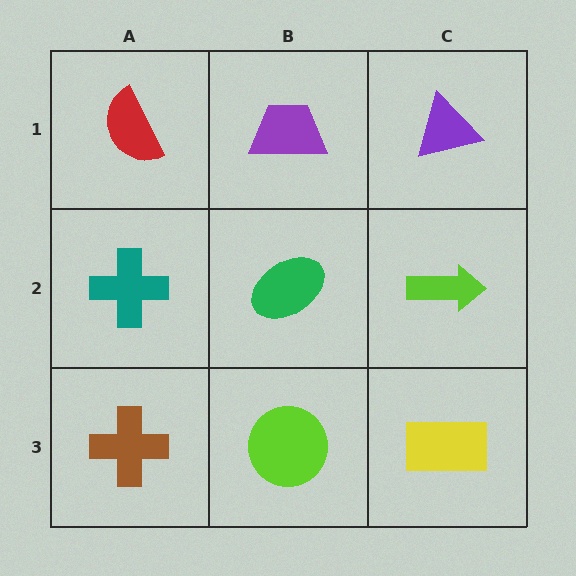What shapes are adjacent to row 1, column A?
A teal cross (row 2, column A), a purple trapezoid (row 1, column B).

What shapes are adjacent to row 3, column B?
A green ellipse (row 2, column B), a brown cross (row 3, column A), a yellow rectangle (row 3, column C).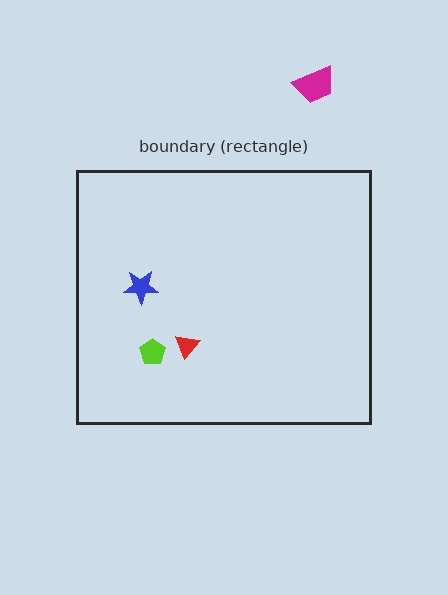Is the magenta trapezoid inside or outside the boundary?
Outside.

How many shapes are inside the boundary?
3 inside, 1 outside.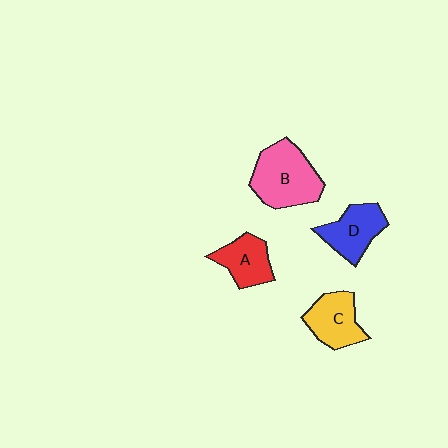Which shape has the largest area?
Shape B (pink).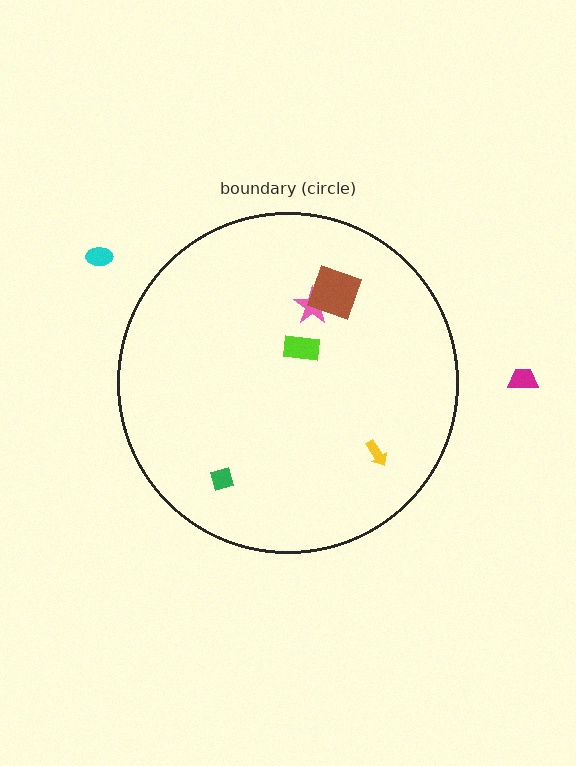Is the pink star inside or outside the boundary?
Inside.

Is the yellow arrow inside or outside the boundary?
Inside.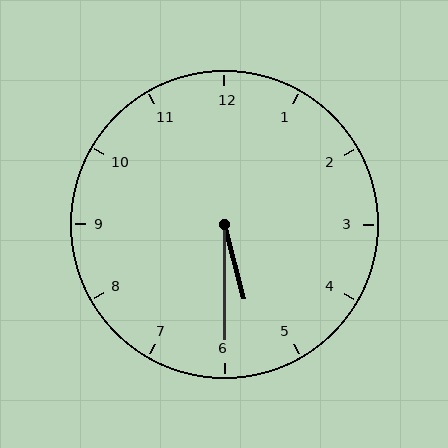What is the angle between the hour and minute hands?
Approximately 15 degrees.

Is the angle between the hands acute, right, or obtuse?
It is acute.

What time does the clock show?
5:30.